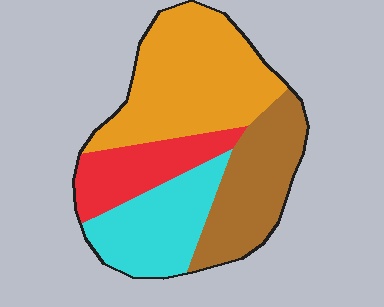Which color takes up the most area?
Orange, at roughly 40%.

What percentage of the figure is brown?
Brown covers around 25% of the figure.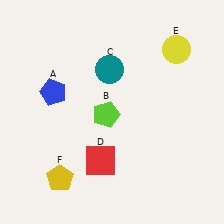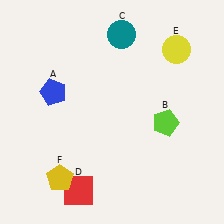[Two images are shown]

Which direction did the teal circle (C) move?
The teal circle (C) moved up.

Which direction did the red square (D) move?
The red square (D) moved down.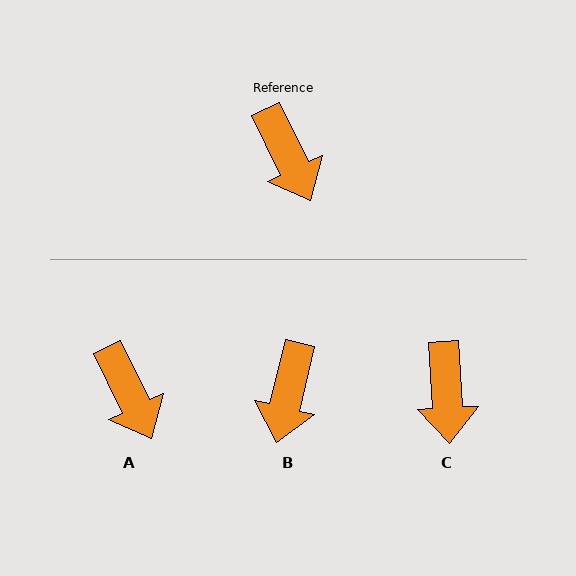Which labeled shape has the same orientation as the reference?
A.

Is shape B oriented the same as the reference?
No, it is off by about 40 degrees.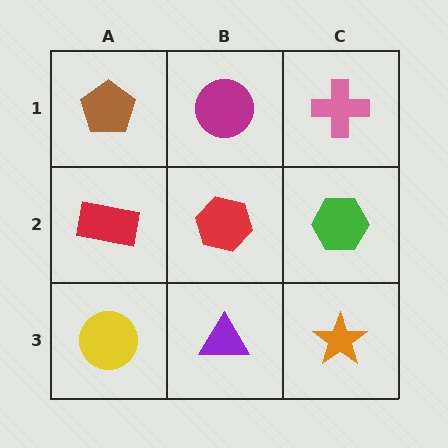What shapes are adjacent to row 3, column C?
A green hexagon (row 2, column C), a purple triangle (row 3, column B).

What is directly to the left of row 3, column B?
A yellow circle.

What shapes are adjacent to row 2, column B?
A magenta circle (row 1, column B), a purple triangle (row 3, column B), a red rectangle (row 2, column A), a green hexagon (row 2, column C).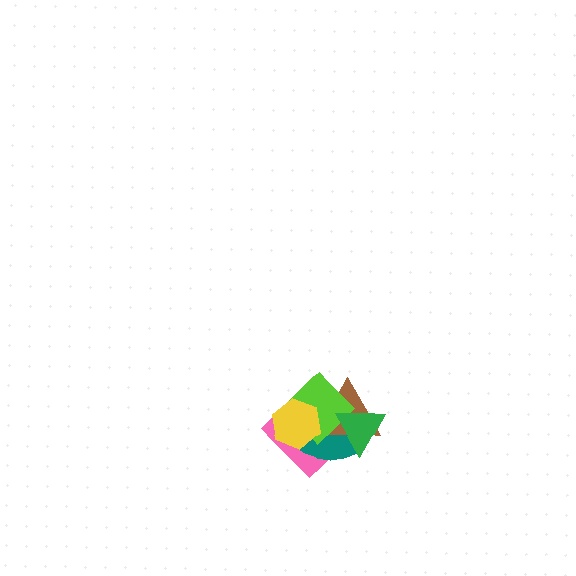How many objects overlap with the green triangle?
4 objects overlap with the green triangle.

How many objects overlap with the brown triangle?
5 objects overlap with the brown triangle.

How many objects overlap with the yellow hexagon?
4 objects overlap with the yellow hexagon.